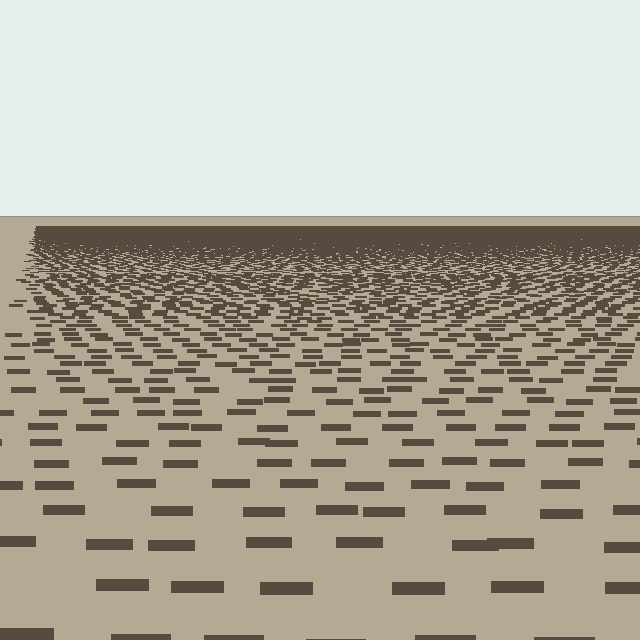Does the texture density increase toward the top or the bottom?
Density increases toward the top.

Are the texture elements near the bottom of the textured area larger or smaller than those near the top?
Larger. Near the bottom, elements are closer to the viewer and appear at a bigger on-screen size.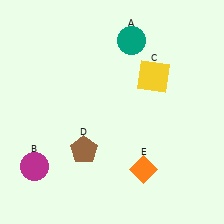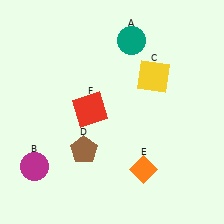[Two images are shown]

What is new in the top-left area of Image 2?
A red square (F) was added in the top-left area of Image 2.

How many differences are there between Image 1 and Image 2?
There is 1 difference between the two images.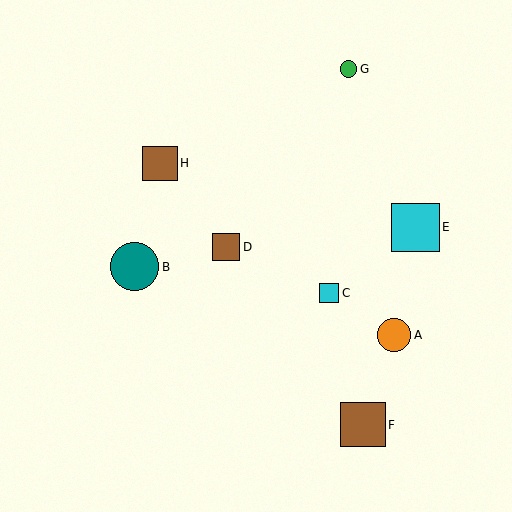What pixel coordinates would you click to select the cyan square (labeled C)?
Click at (329, 293) to select the cyan square C.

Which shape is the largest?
The teal circle (labeled B) is the largest.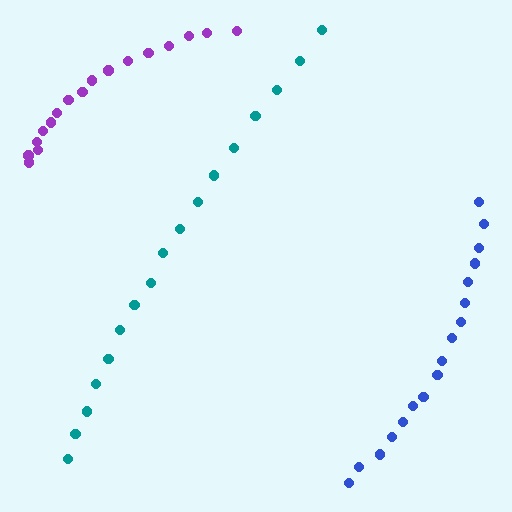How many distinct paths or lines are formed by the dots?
There are 3 distinct paths.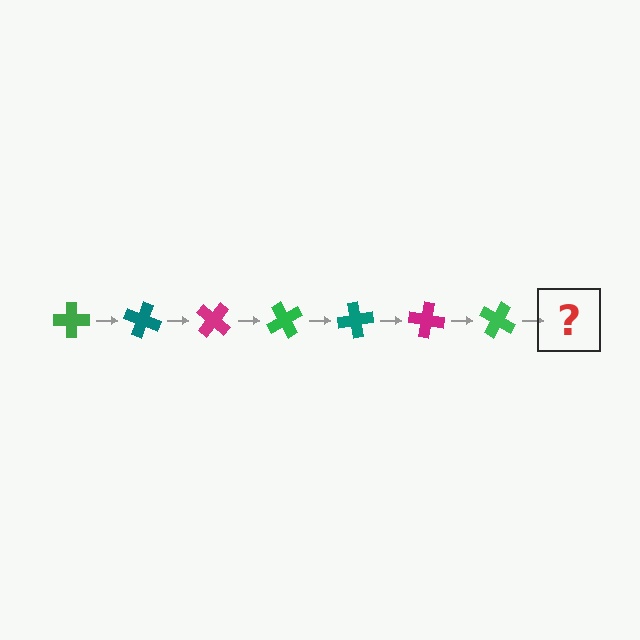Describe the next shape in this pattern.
It should be a teal cross, rotated 140 degrees from the start.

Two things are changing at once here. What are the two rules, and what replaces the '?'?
The two rules are that it rotates 20 degrees each step and the color cycles through green, teal, and magenta. The '?' should be a teal cross, rotated 140 degrees from the start.